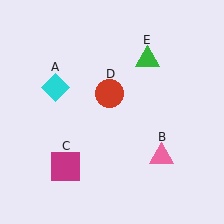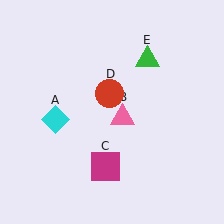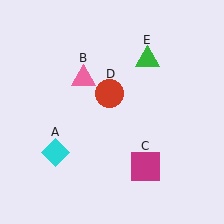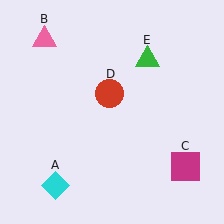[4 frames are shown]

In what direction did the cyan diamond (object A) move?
The cyan diamond (object A) moved down.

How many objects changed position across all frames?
3 objects changed position: cyan diamond (object A), pink triangle (object B), magenta square (object C).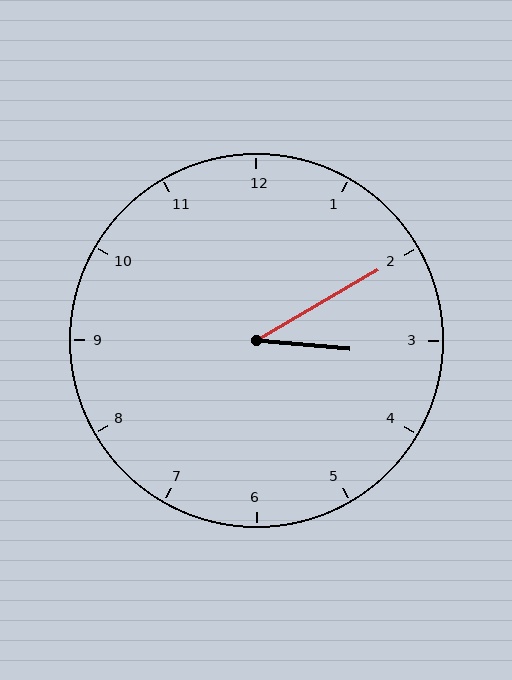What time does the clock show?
3:10.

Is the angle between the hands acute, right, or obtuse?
It is acute.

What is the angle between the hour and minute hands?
Approximately 35 degrees.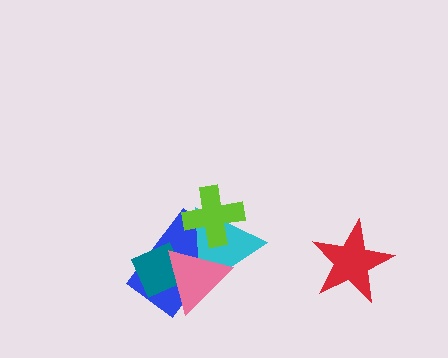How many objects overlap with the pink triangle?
3 objects overlap with the pink triangle.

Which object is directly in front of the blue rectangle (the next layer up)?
The cyan triangle is directly in front of the blue rectangle.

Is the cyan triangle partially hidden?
Yes, it is partially covered by another shape.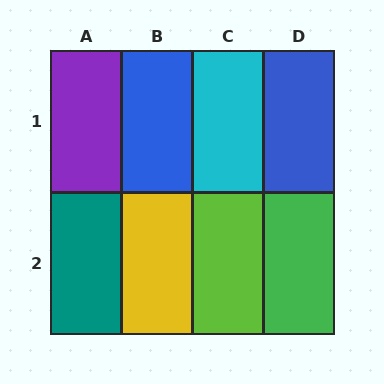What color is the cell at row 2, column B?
Yellow.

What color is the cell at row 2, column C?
Lime.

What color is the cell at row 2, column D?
Green.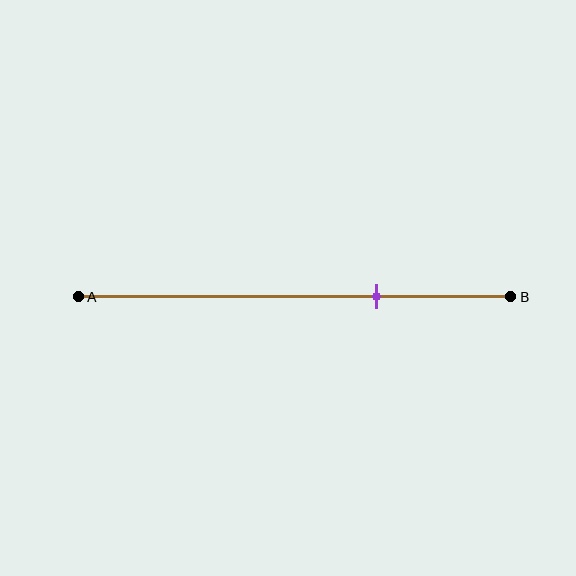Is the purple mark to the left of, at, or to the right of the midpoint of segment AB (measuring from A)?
The purple mark is to the right of the midpoint of segment AB.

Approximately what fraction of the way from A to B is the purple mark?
The purple mark is approximately 70% of the way from A to B.